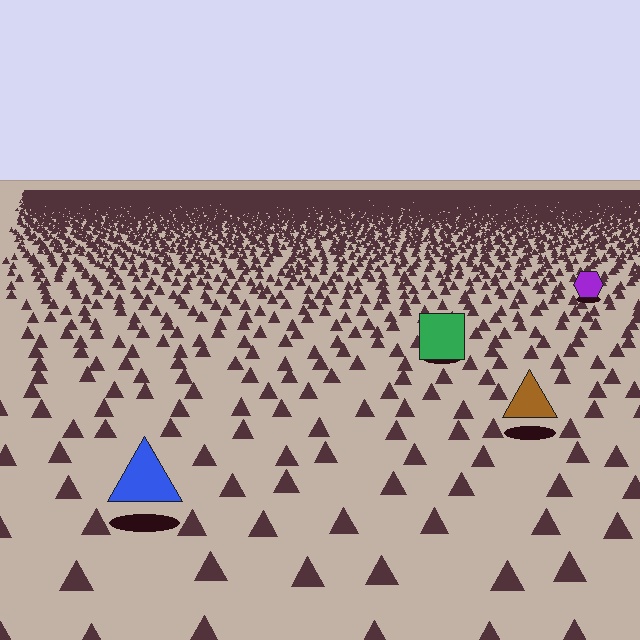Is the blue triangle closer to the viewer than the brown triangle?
Yes. The blue triangle is closer — you can tell from the texture gradient: the ground texture is coarser near it.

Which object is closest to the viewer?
The blue triangle is closest. The texture marks near it are larger and more spread out.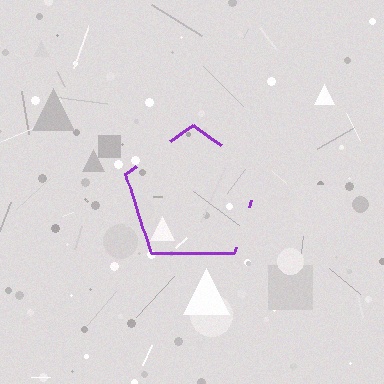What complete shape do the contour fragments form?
The contour fragments form a pentagon.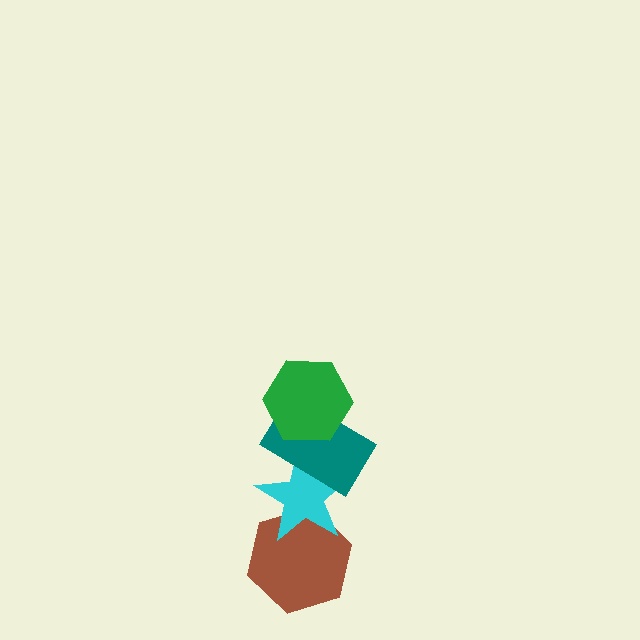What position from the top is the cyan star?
The cyan star is 3rd from the top.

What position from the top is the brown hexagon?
The brown hexagon is 4th from the top.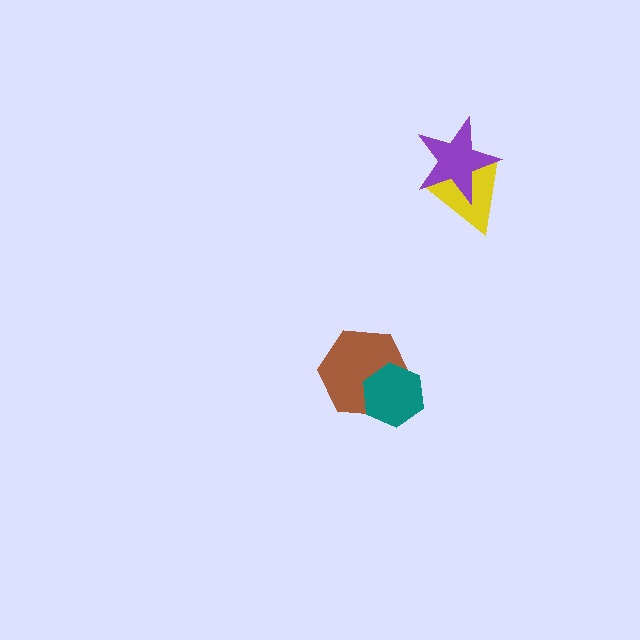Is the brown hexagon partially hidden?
Yes, it is partially covered by another shape.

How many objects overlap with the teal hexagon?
1 object overlaps with the teal hexagon.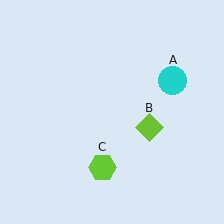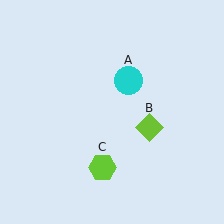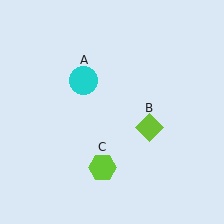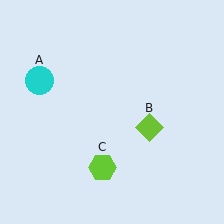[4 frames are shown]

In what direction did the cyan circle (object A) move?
The cyan circle (object A) moved left.